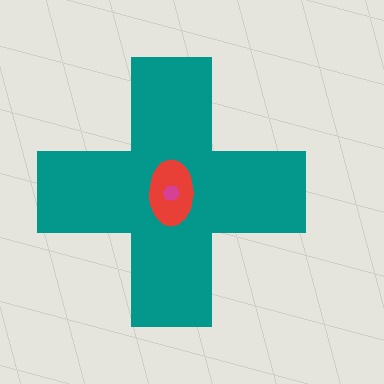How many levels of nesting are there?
3.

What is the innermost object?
The magenta hexagon.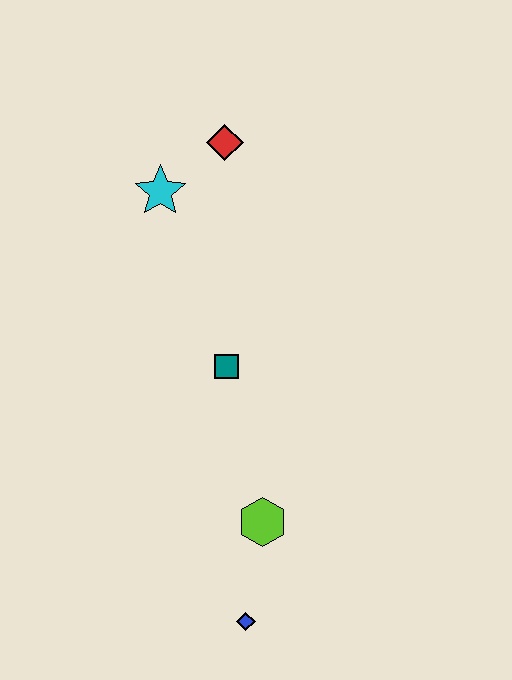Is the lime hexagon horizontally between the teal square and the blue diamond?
No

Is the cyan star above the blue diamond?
Yes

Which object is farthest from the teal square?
The blue diamond is farthest from the teal square.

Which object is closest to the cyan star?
The red diamond is closest to the cyan star.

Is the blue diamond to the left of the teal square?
No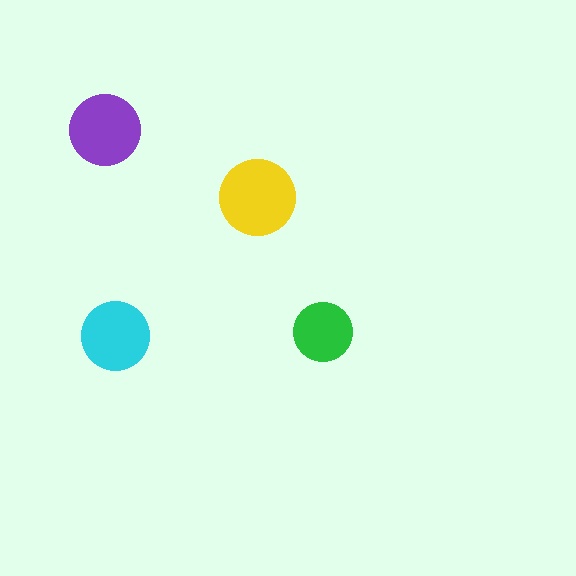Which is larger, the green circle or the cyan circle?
The cyan one.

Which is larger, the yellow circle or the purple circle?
The yellow one.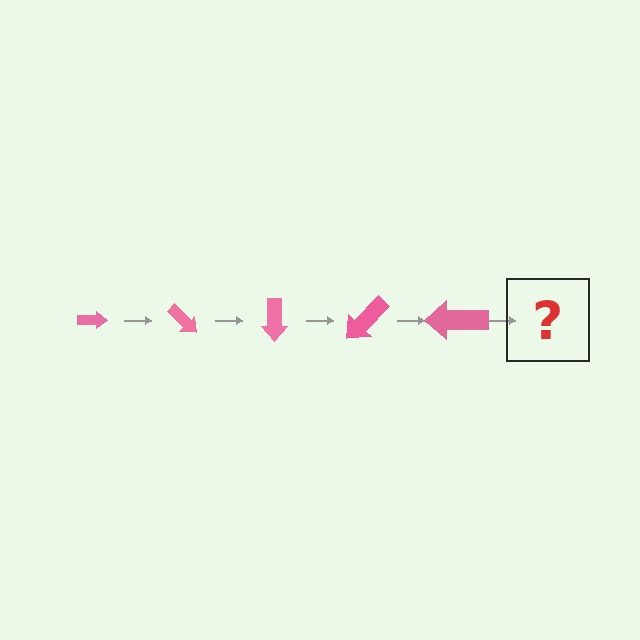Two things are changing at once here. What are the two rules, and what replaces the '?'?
The two rules are that the arrow grows larger each step and it rotates 45 degrees each step. The '?' should be an arrow, larger than the previous one and rotated 225 degrees from the start.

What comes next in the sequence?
The next element should be an arrow, larger than the previous one and rotated 225 degrees from the start.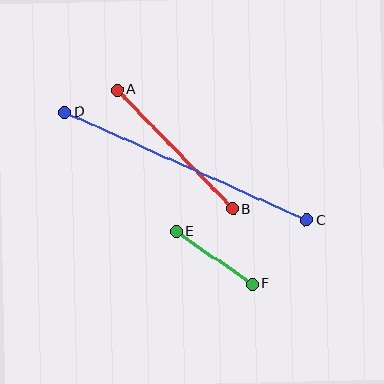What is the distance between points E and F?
The distance is approximately 93 pixels.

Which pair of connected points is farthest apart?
Points C and D are farthest apart.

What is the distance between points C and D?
The distance is approximately 264 pixels.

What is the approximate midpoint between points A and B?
The midpoint is at approximately (175, 149) pixels.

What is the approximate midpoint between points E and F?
The midpoint is at approximately (214, 258) pixels.